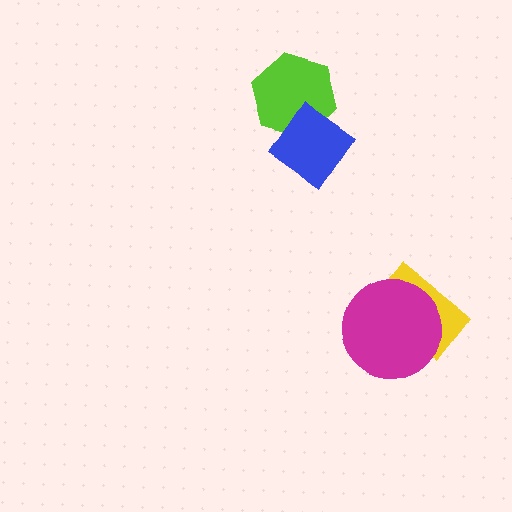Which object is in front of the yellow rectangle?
The magenta circle is in front of the yellow rectangle.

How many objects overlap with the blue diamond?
1 object overlaps with the blue diamond.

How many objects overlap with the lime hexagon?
1 object overlaps with the lime hexagon.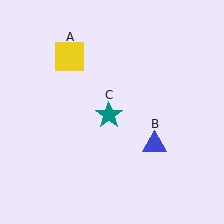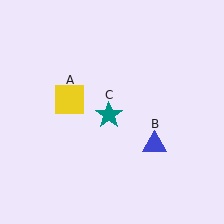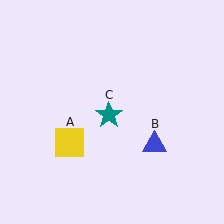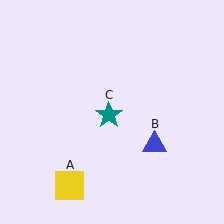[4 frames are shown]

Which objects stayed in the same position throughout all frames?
Blue triangle (object B) and teal star (object C) remained stationary.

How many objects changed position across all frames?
1 object changed position: yellow square (object A).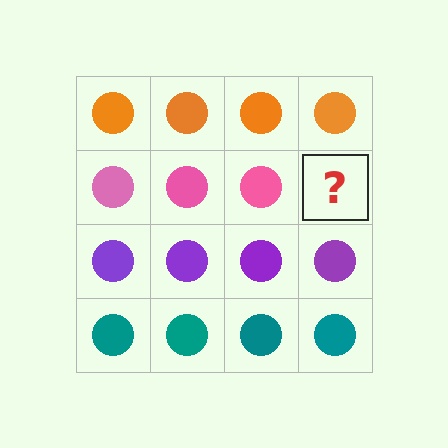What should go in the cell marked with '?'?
The missing cell should contain a pink circle.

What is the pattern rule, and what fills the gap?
The rule is that each row has a consistent color. The gap should be filled with a pink circle.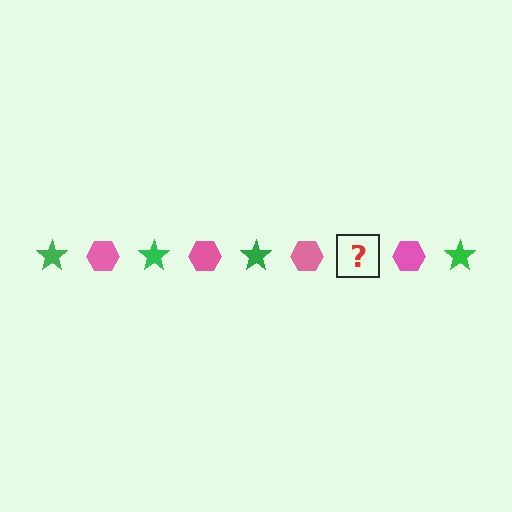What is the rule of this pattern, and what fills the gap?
The rule is that the pattern alternates between green star and pink hexagon. The gap should be filled with a green star.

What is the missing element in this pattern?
The missing element is a green star.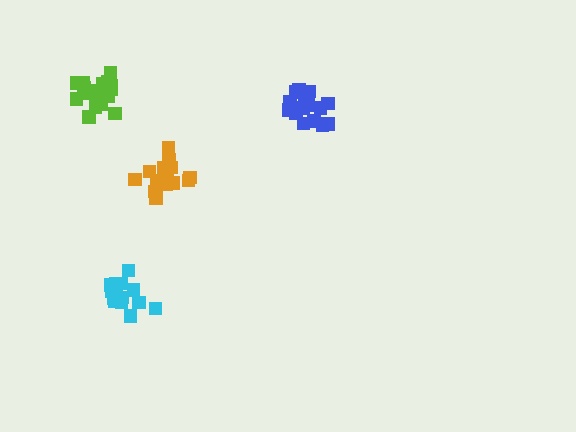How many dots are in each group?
Group 1: 19 dots, Group 2: 14 dots, Group 3: 16 dots, Group 4: 16 dots (65 total).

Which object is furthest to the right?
The blue cluster is rightmost.